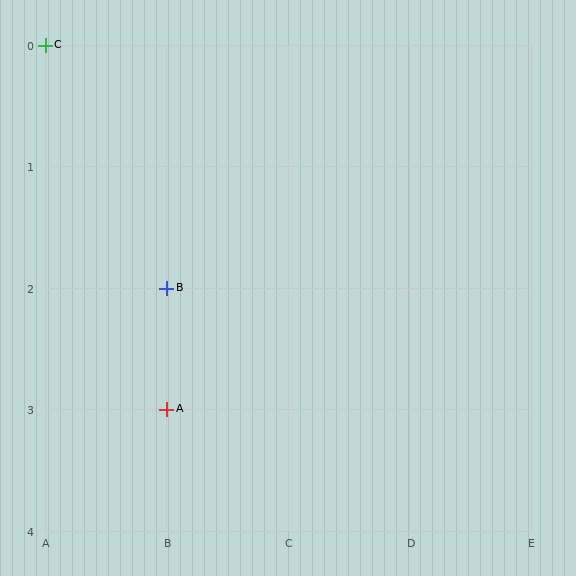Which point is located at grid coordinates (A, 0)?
Point C is at (A, 0).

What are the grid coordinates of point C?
Point C is at grid coordinates (A, 0).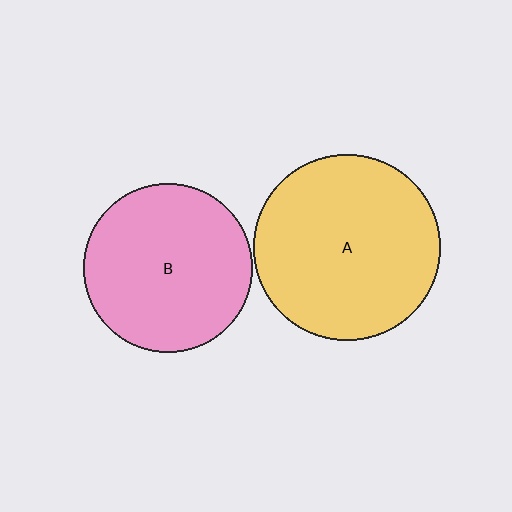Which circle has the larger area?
Circle A (yellow).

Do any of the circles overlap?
No, none of the circles overlap.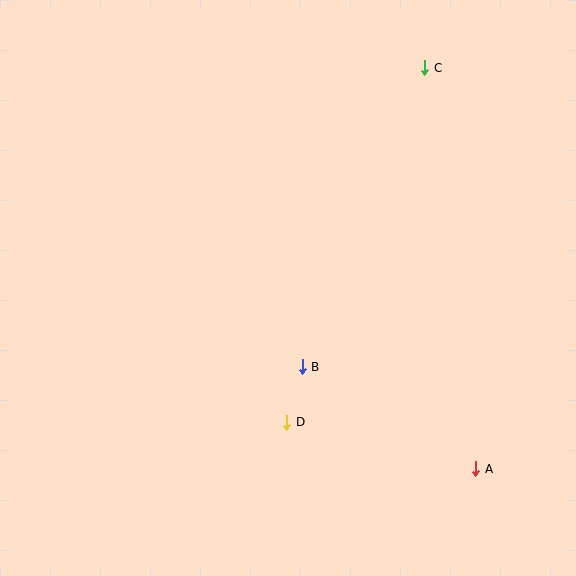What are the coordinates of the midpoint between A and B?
The midpoint between A and B is at (389, 418).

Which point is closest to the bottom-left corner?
Point D is closest to the bottom-left corner.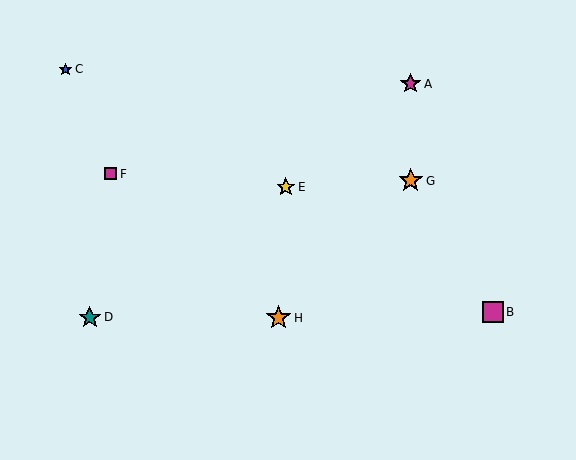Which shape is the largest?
The orange star (labeled H) is the largest.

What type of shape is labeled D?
Shape D is a teal star.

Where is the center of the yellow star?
The center of the yellow star is at (286, 187).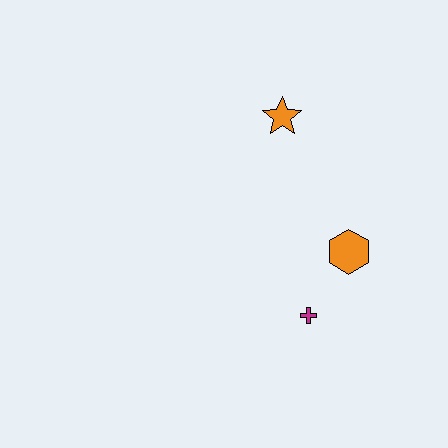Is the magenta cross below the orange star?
Yes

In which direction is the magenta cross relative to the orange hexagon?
The magenta cross is below the orange hexagon.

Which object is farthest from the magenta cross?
The orange star is farthest from the magenta cross.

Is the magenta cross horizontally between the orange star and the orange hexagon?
Yes